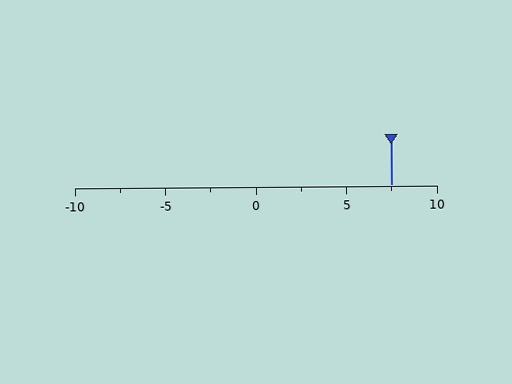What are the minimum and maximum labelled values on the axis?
The axis runs from -10 to 10.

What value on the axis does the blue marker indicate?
The marker indicates approximately 7.5.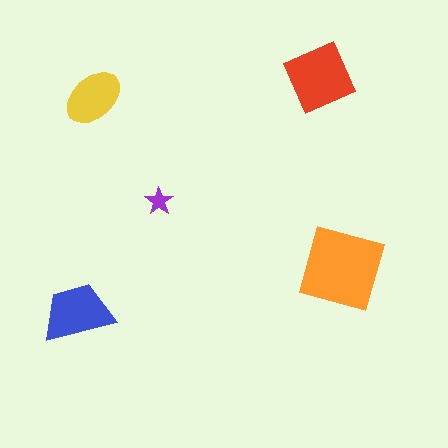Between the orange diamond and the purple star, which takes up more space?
The orange diamond.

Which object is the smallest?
The purple star.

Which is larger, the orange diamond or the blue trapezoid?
The orange diamond.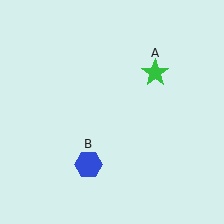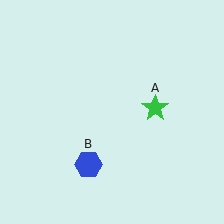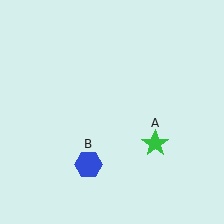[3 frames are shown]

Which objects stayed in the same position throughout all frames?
Blue hexagon (object B) remained stationary.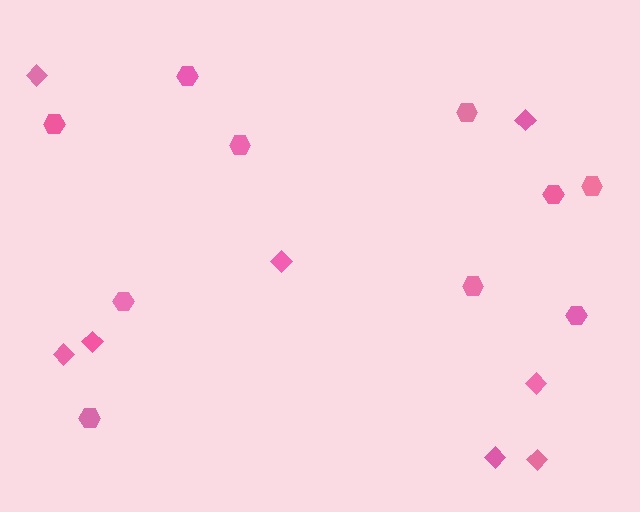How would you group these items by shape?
There are 2 groups: one group of hexagons (10) and one group of diamonds (8).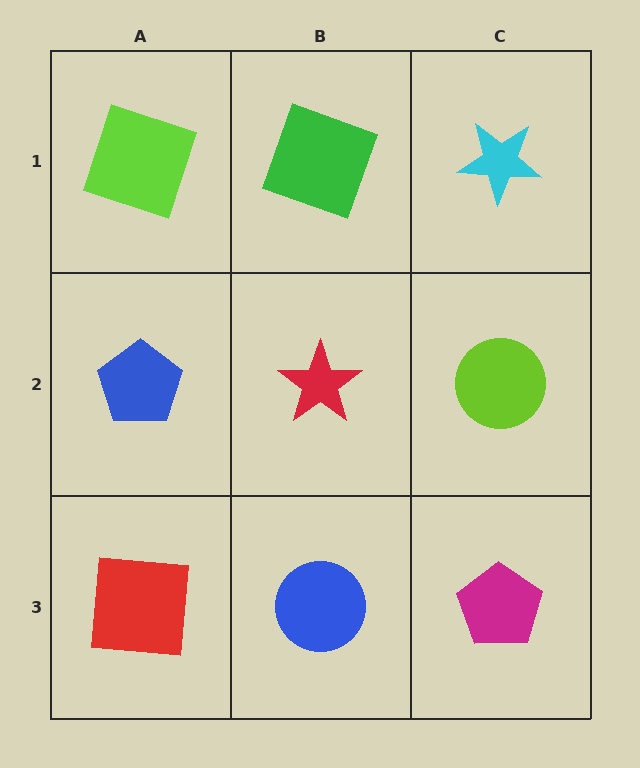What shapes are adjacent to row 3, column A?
A blue pentagon (row 2, column A), a blue circle (row 3, column B).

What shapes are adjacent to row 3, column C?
A lime circle (row 2, column C), a blue circle (row 3, column B).